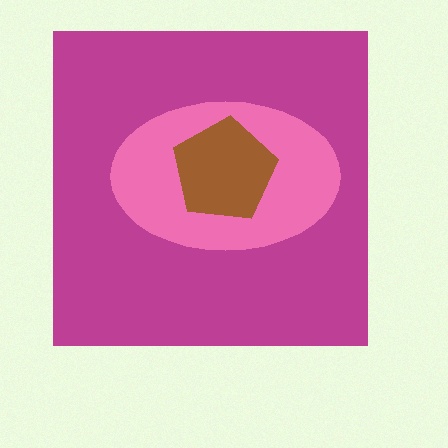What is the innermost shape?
The brown pentagon.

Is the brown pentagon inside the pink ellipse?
Yes.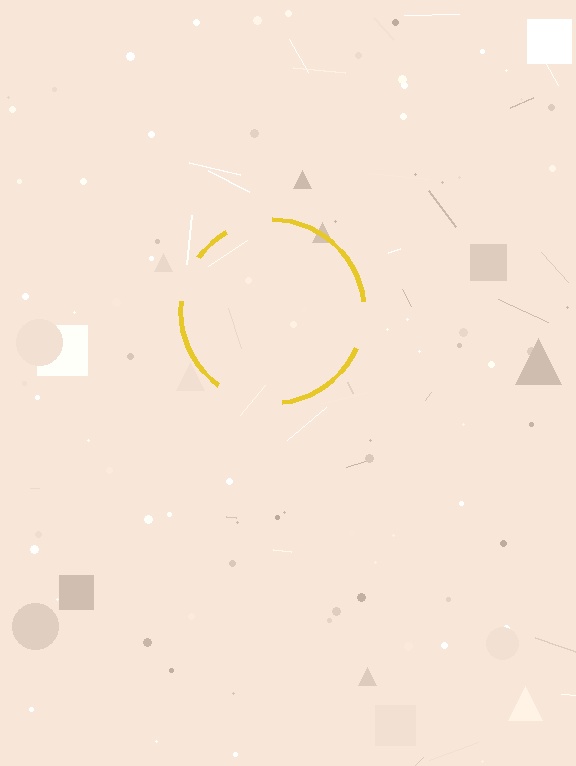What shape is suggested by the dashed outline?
The dashed outline suggests a circle.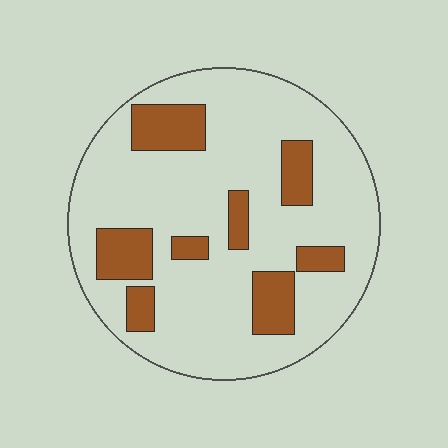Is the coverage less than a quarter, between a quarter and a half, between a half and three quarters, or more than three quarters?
Less than a quarter.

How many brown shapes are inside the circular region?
8.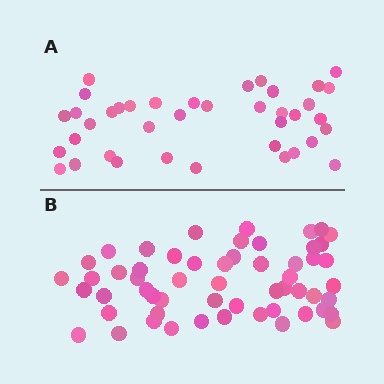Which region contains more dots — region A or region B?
Region B (the bottom region) has more dots.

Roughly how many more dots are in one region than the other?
Region B has approximately 15 more dots than region A.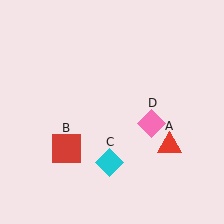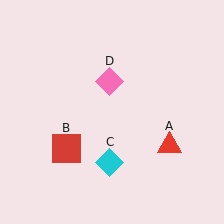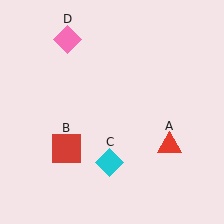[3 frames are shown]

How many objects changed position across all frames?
1 object changed position: pink diamond (object D).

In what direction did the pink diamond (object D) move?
The pink diamond (object D) moved up and to the left.